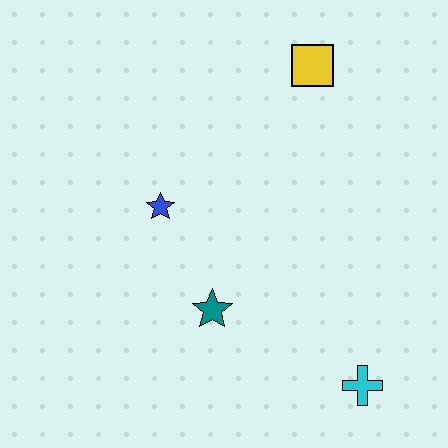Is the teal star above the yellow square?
No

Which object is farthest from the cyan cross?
The yellow square is farthest from the cyan cross.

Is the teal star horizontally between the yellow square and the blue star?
Yes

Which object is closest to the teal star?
The blue star is closest to the teal star.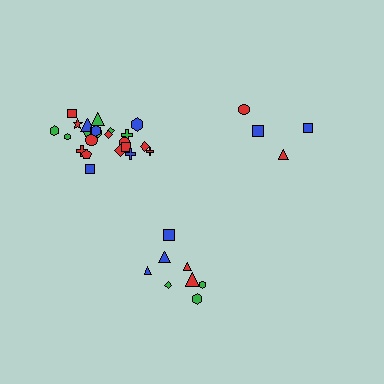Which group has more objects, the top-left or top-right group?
The top-left group.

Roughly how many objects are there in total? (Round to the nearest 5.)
Roughly 35 objects in total.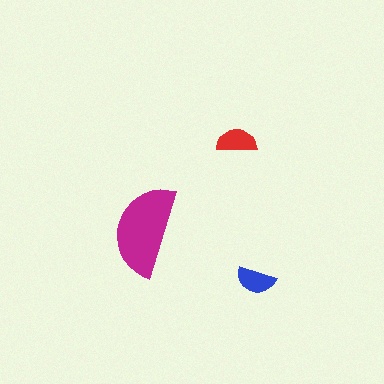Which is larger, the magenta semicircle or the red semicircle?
The magenta one.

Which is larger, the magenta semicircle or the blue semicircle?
The magenta one.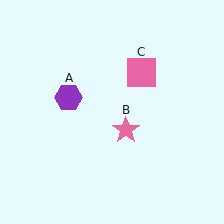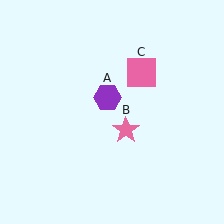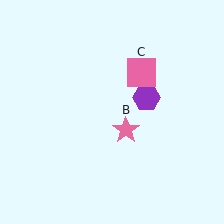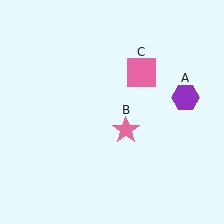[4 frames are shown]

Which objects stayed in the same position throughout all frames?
Pink star (object B) and pink square (object C) remained stationary.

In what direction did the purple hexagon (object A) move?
The purple hexagon (object A) moved right.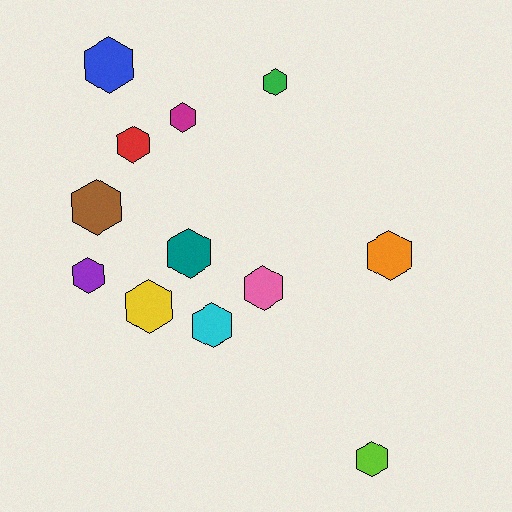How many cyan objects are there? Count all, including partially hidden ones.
There is 1 cyan object.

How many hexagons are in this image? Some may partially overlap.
There are 12 hexagons.